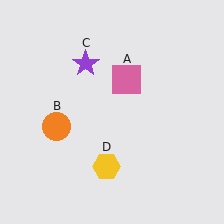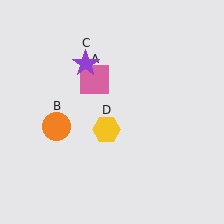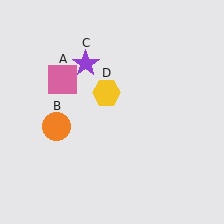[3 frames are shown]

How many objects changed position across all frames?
2 objects changed position: pink square (object A), yellow hexagon (object D).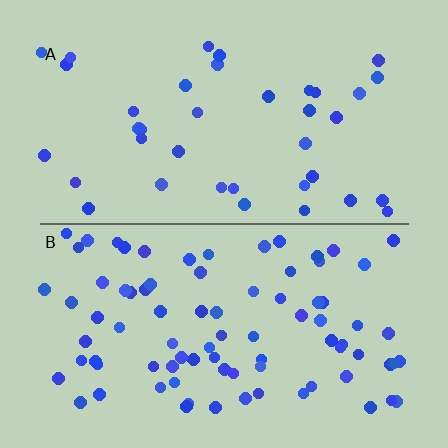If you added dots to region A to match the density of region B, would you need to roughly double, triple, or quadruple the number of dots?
Approximately double.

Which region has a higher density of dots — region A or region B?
B (the bottom).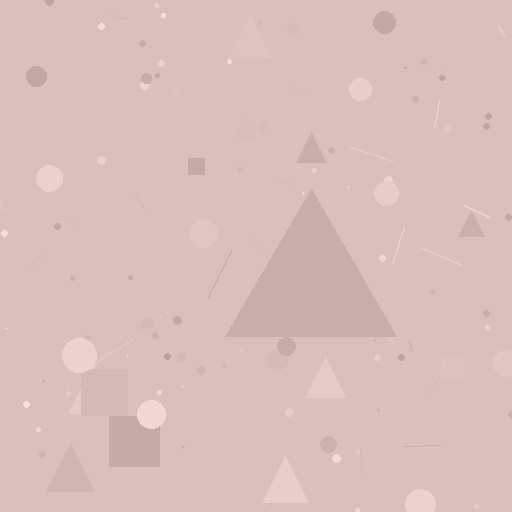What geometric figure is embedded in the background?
A triangle is embedded in the background.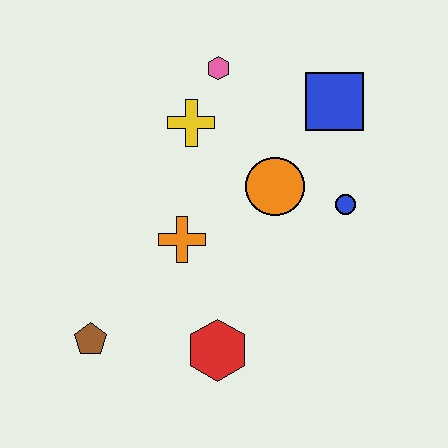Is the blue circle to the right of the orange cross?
Yes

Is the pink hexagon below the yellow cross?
No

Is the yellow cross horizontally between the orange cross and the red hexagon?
Yes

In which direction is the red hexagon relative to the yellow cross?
The red hexagon is below the yellow cross.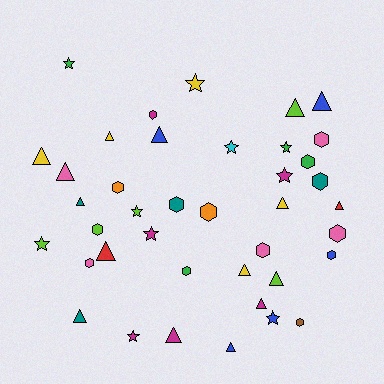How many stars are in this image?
There are 10 stars.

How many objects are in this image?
There are 40 objects.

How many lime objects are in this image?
There are 5 lime objects.